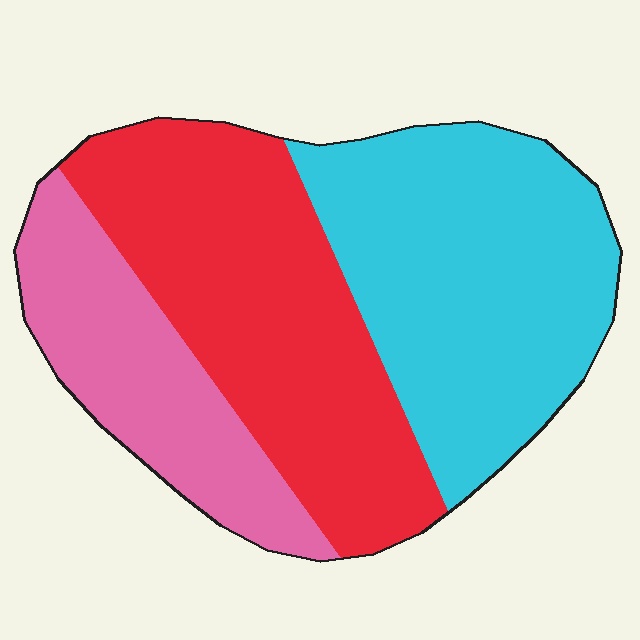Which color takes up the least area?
Pink, at roughly 20%.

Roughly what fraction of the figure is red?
Red covers around 40% of the figure.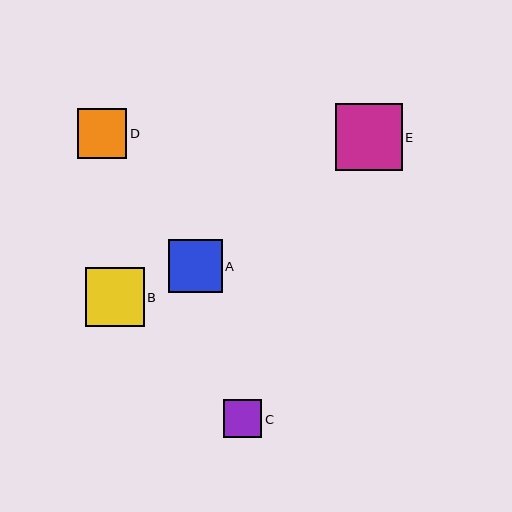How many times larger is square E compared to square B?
Square E is approximately 1.1 times the size of square B.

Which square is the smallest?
Square C is the smallest with a size of approximately 38 pixels.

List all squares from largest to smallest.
From largest to smallest: E, B, A, D, C.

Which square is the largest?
Square E is the largest with a size of approximately 67 pixels.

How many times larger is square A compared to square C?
Square A is approximately 1.4 times the size of square C.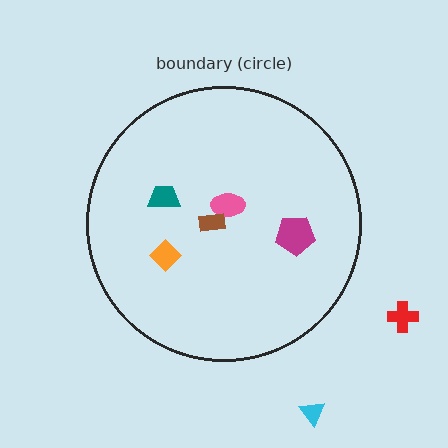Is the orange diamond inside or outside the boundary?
Inside.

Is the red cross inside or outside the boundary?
Outside.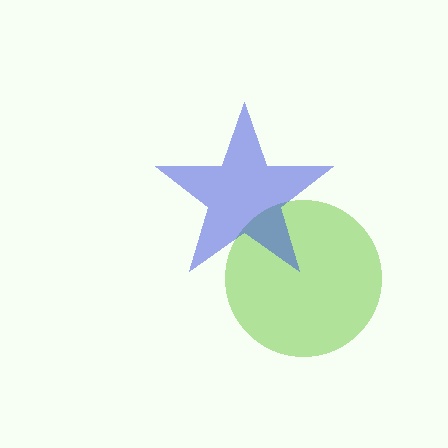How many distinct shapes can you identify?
There are 2 distinct shapes: a lime circle, a blue star.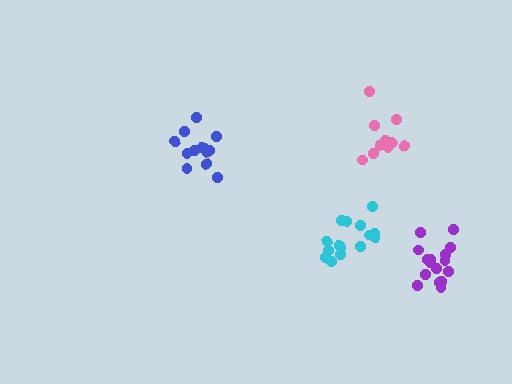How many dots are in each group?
Group 1: 10 dots, Group 2: 16 dots, Group 3: 15 dots, Group 4: 13 dots (54 total).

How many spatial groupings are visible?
There are 4 spatial groupings.